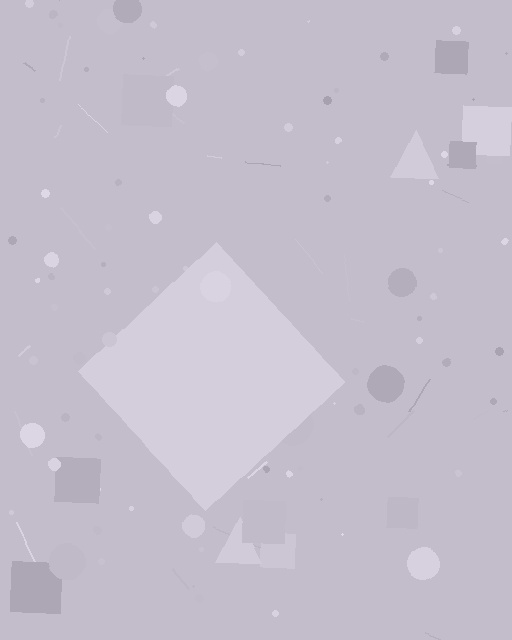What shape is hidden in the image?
A diamond is hidden in the image.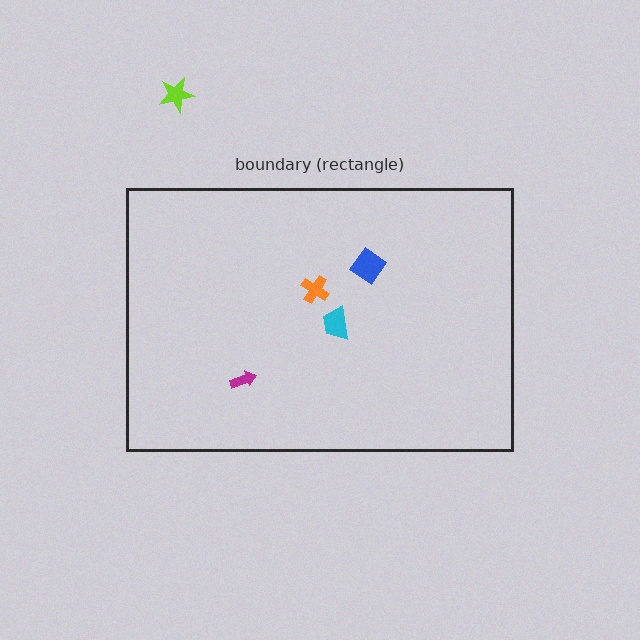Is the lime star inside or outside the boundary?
Outside.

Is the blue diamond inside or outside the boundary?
Inside.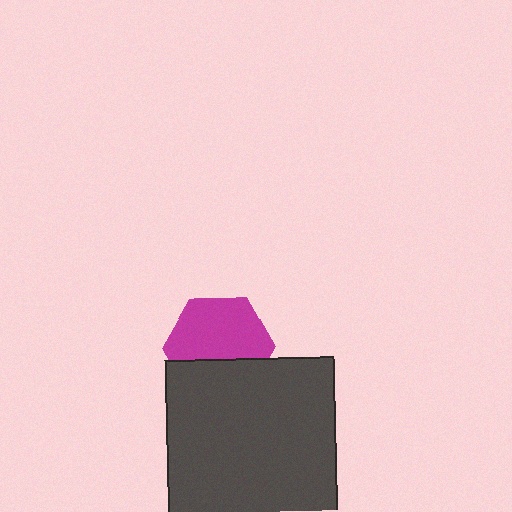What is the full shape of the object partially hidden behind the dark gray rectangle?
The partially hidden object is a magenta hexagon.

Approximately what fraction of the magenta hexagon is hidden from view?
Roughly 36% of the magenta hexagon is hidden behind the dark gray rectangle.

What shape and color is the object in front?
The object in front is a dark gray rectangle.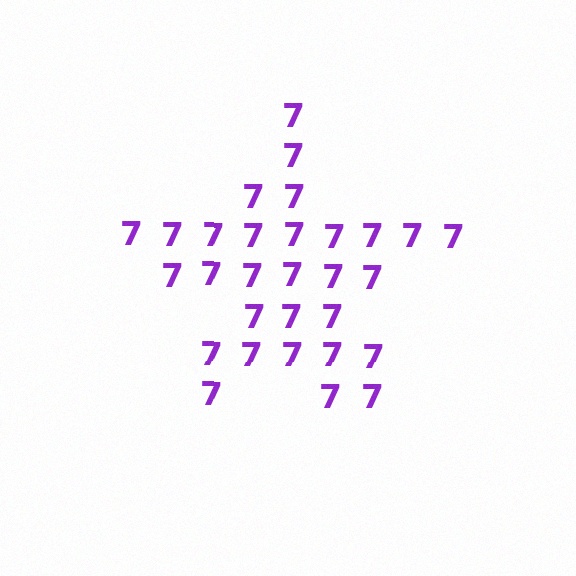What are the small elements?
The small elements are digit 7's.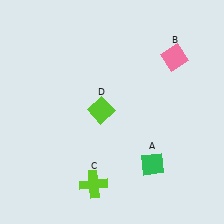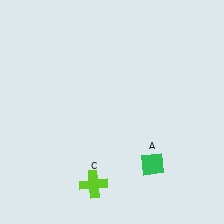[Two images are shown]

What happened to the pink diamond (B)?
The pink diamond (B) was removed in Image 2. It was in the top-right area of Image 1.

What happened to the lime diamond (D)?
The lime diamond (D) was removed in Image 2. It was in the top-left area of Image 1.